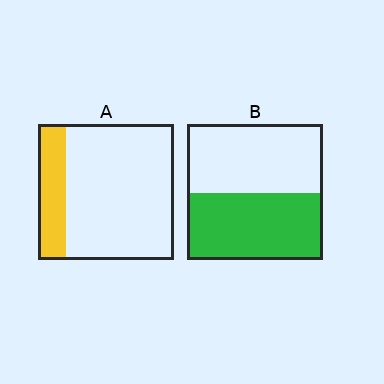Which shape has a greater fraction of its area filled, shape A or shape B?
Shape B.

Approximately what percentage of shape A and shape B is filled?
A is approximately 20% and B is approximately 50%.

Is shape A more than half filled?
No.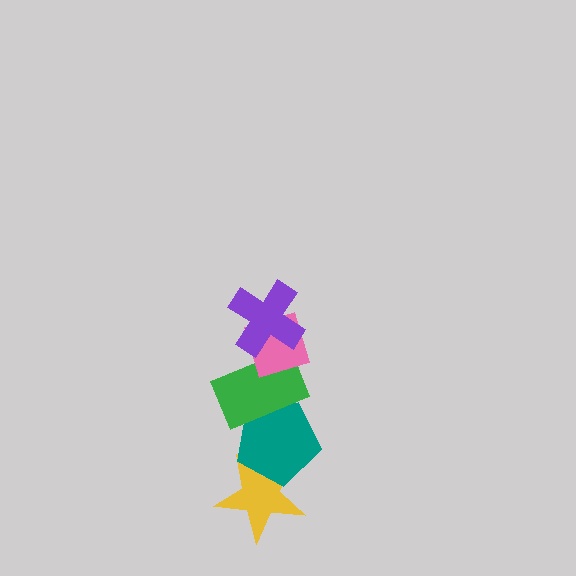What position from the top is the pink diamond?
The pink diamond is 2nd from the top.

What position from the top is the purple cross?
The purple cross is 1st from the top.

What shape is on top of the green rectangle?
The pink diamond is on top of the green rectangle.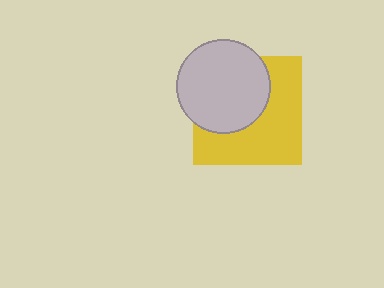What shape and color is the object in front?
The object in front is a light gray circle.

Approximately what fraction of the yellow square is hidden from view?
Roughly 45% of the yellow square is hidden behind the light gray circle.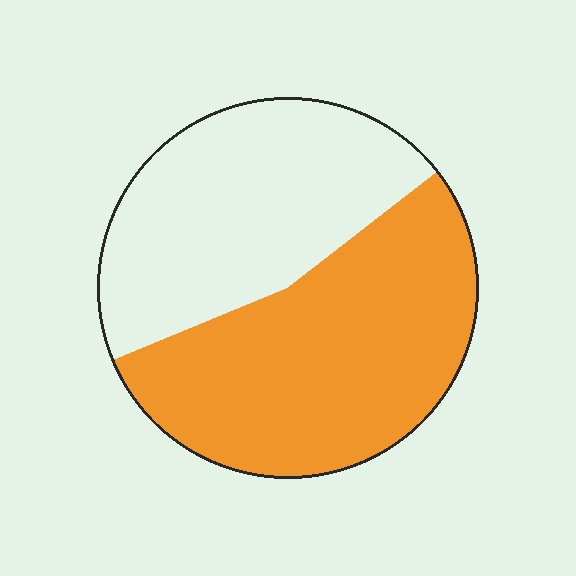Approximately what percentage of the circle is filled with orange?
Approximately 55%.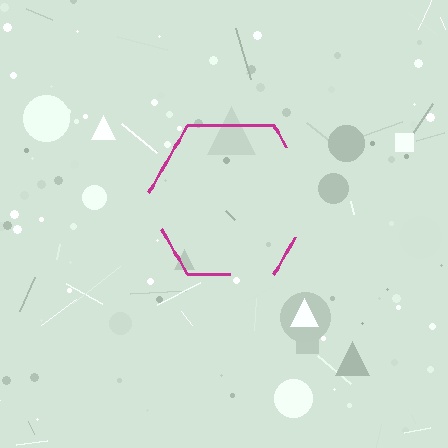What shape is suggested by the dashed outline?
The dashed outline suggests a hexagon.